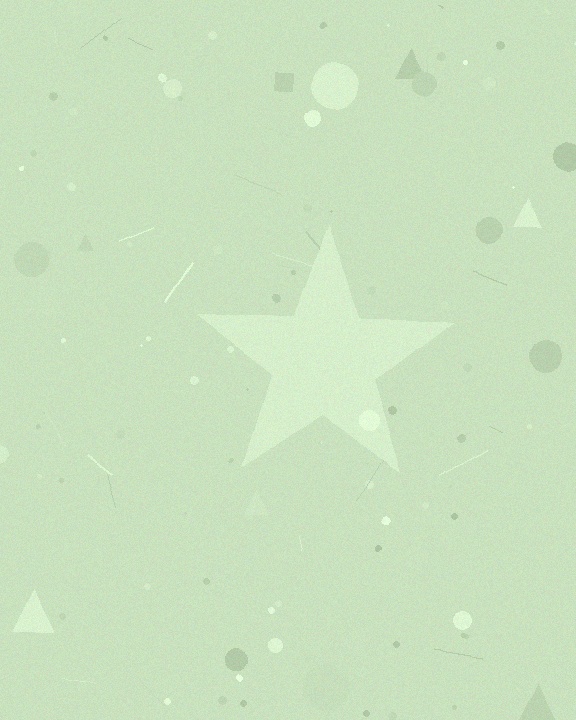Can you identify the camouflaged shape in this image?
The camouflaged shape is a star.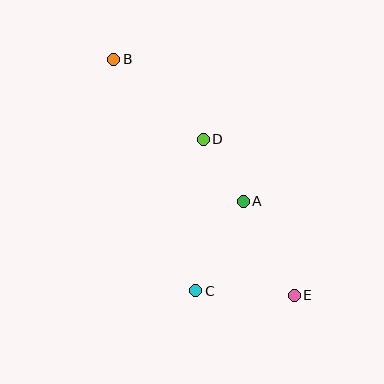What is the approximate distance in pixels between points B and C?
The distance between B and C is approximately 246 pixels.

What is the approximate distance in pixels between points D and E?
The distance between D and E is approximately 181 pixels.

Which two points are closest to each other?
Points A and D are closest to each other.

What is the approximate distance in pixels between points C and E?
The distance between C and E is approximately 99 pixels.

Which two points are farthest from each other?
Points B and E are farthest from each other.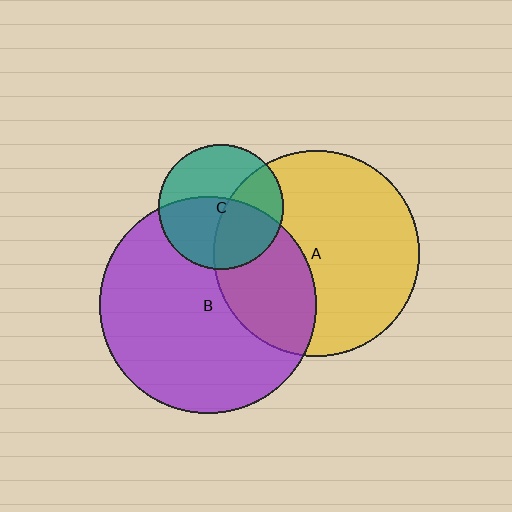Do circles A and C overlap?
Yes.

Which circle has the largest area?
Circle B (purple).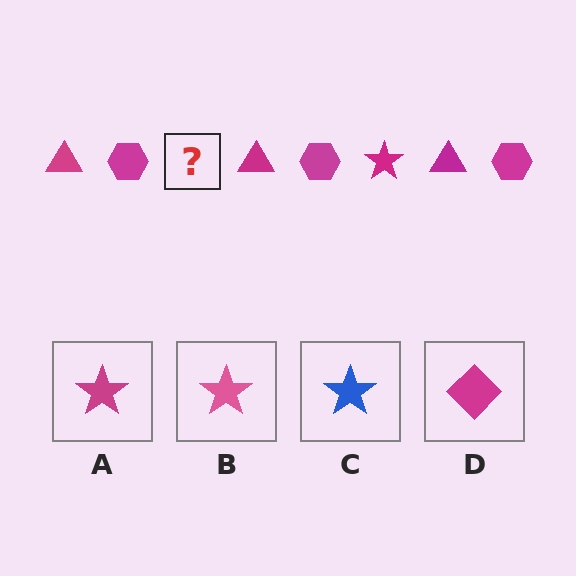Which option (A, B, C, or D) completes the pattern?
A.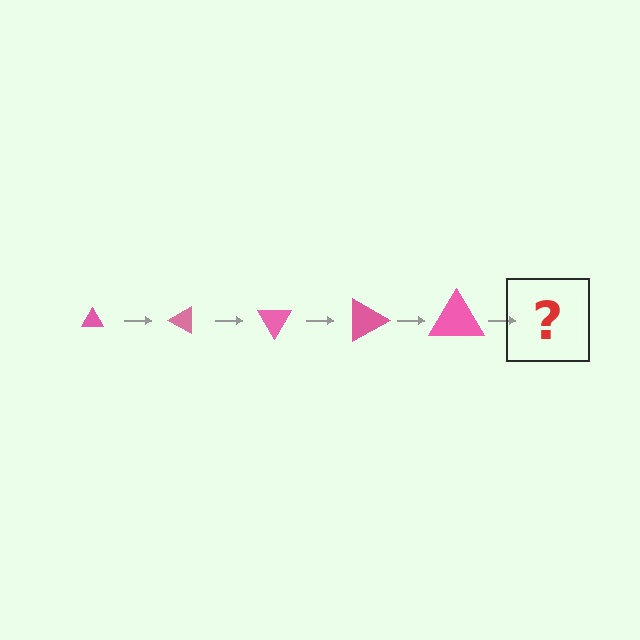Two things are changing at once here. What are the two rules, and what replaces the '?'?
The two rules are that the triangle grows larger each step and it rotates 30 degrees each step. The '?' should be a triangle, larger than the previous one and rotated 150 degrees from the start.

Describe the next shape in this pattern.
It should be a triangle, larger than the previous one and rotated 150 degrees from the start.